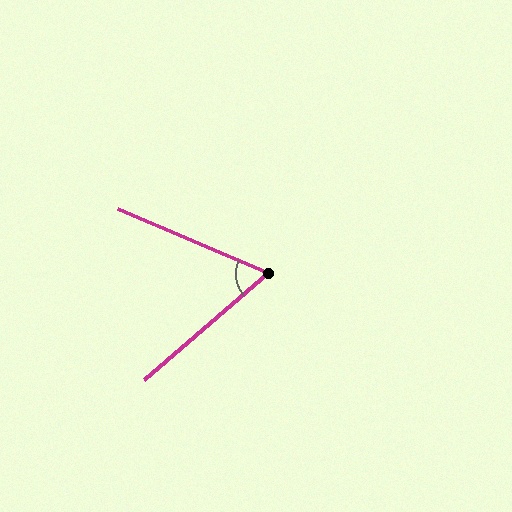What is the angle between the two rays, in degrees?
Approximately 64 degrees.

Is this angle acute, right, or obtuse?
It is acute.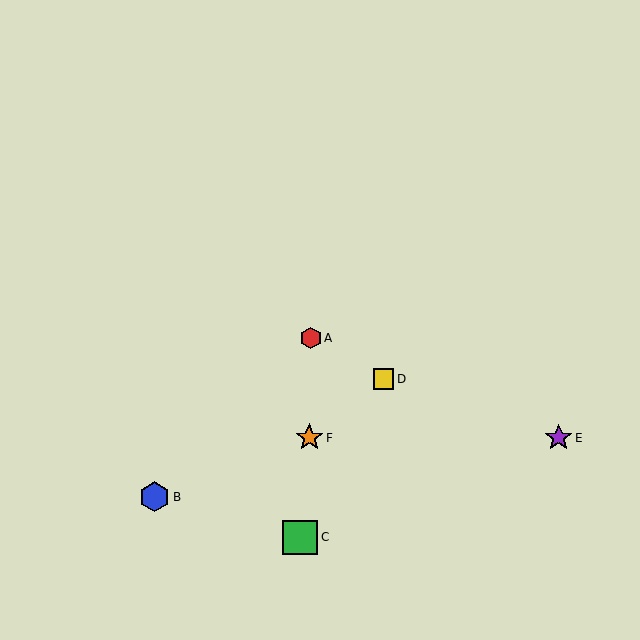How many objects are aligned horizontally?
2 objects (E, F) are aligned horizontally.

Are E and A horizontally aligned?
No, E is at y≈438 and A is at y≈338.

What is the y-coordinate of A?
Object A is at y≈338.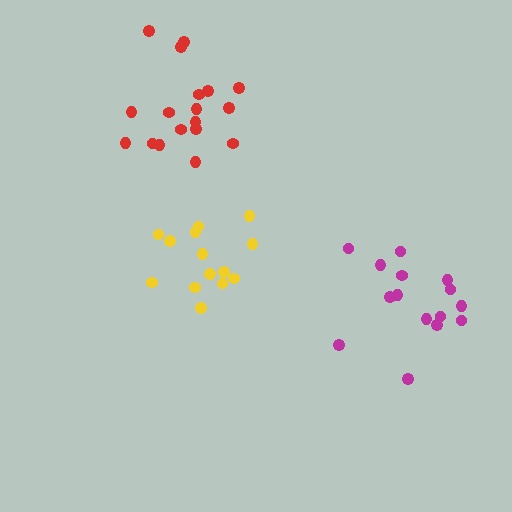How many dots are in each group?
Group 1: 14 dots, Group 2: 15 dots, Group 3: 18 dots (47 total).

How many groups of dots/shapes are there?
There are 3 groups.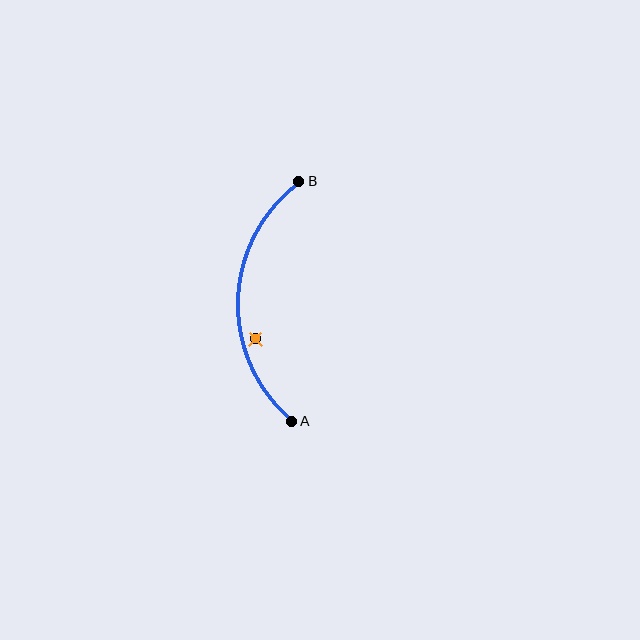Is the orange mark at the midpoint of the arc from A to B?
No — the orange mark does not lie on the arc at all. It sits slightly inside the curve.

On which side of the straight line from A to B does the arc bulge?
The arc bulges to the left of the straight line connecting A and B.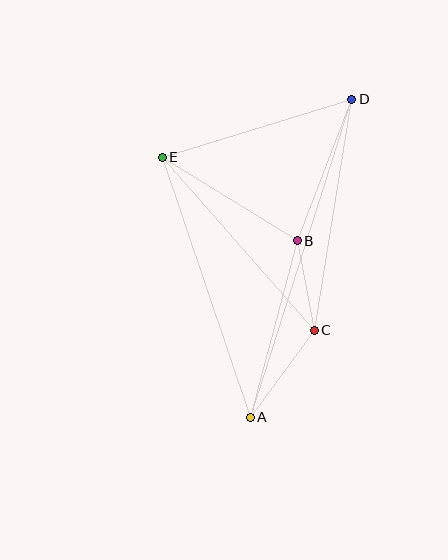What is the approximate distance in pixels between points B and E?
The distance between B and E is approximately 159 pixels.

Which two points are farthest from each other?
Points A and D are farthest from each other.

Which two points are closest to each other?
Points B and C are closest to each other.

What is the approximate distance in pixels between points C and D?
The distance between C and D is approximately 234 pixels.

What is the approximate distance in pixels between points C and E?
The distance between C and E is approximately 230 pixels.